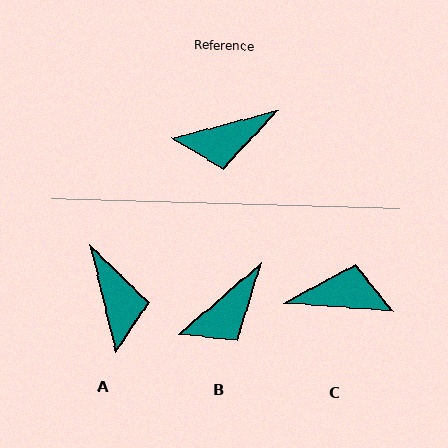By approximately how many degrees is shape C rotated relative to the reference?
Approximately 161 degrees counter-clockwise.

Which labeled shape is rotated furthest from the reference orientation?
C, about 161 degrees away.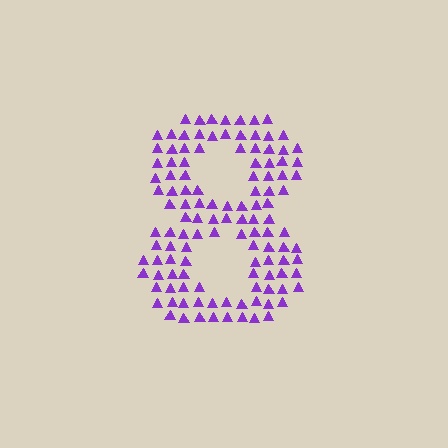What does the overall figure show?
The overall figure shows the digit 8.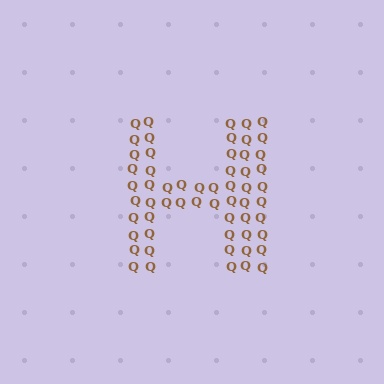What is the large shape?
The large shape is the letter H.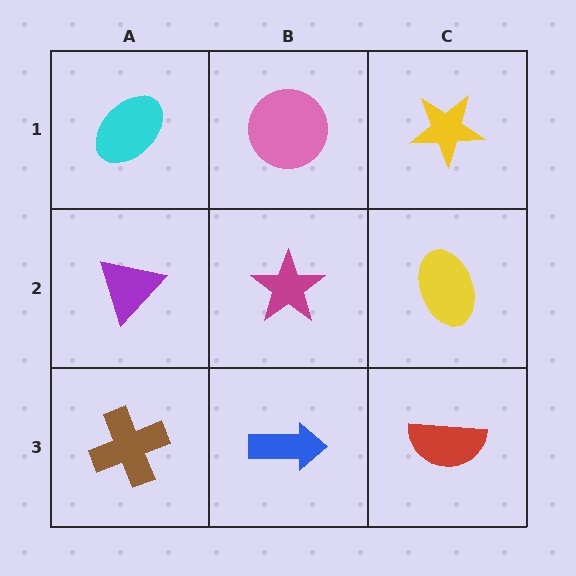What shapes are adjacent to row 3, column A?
A purple triangle (row 2, column A), a blue arrow (row 3, column B).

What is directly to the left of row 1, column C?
A pink circle.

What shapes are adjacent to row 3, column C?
A yellow ellipse (row 2, column C), a blue arrow (row 3, column B).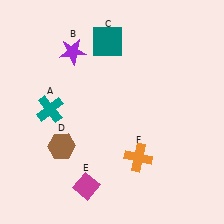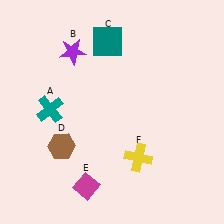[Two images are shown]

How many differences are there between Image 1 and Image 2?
There is 1 difference between the two images.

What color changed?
The cross (F) changed from orange in Image 1 to yellow in Image 2.